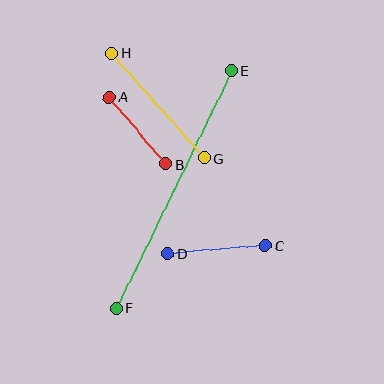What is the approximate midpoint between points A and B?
The midpoint is at approximately (137, 131) pixels.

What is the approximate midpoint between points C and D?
The midpoint is at approximately (217, 250) pixels.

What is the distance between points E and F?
The distance is approximately 264 pixels.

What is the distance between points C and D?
The distance is approximately 97 pixels.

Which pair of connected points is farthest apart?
Points E and F are farthest apart.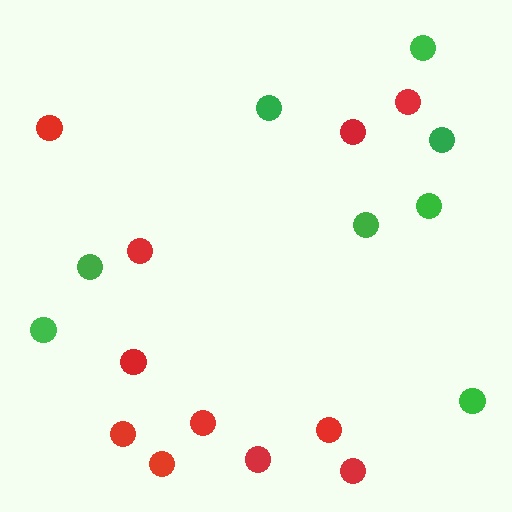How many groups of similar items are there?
There are 2 groups: one group of red circles (11) and one group of green circles (8).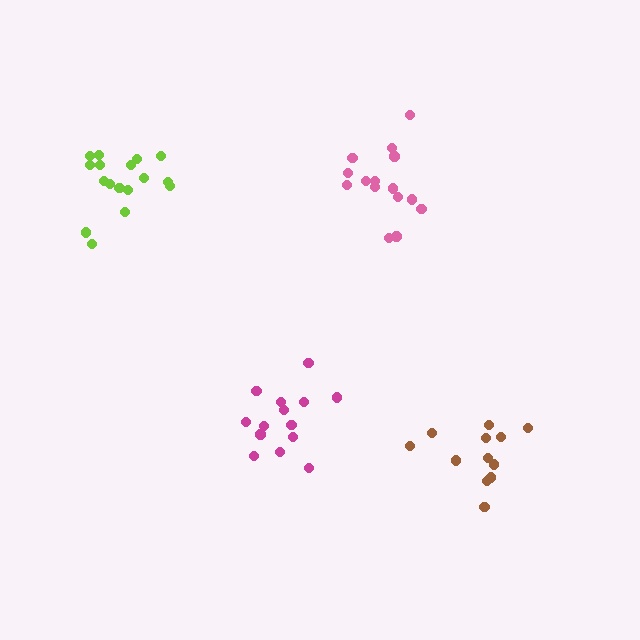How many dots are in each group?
Group 1: 17 dots, Group 2: 14 dots, Group 3: 15 dots, Group 4: 13 dots (59 total).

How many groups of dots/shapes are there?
There are 4 groups.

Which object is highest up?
The pink cluster is topmost.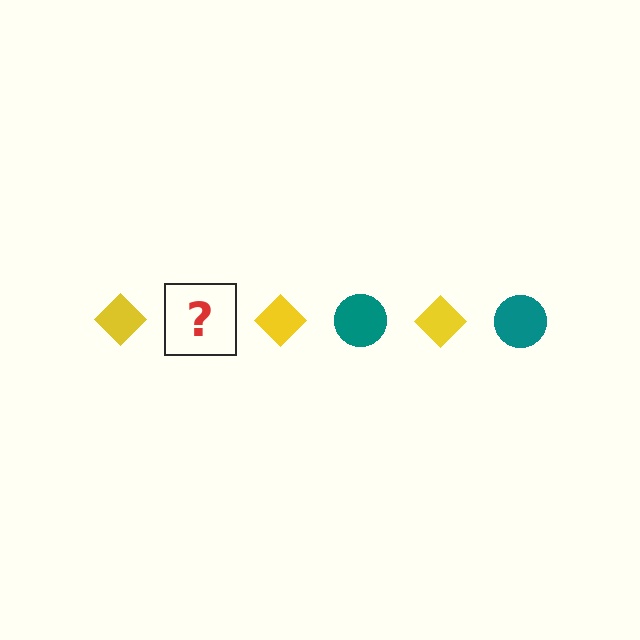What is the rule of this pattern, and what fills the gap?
The rule is that the pattern alternates between yellow diamond and teal circle. The gap should be filled with a teal circle.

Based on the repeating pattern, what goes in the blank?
The blank should be a teal circle.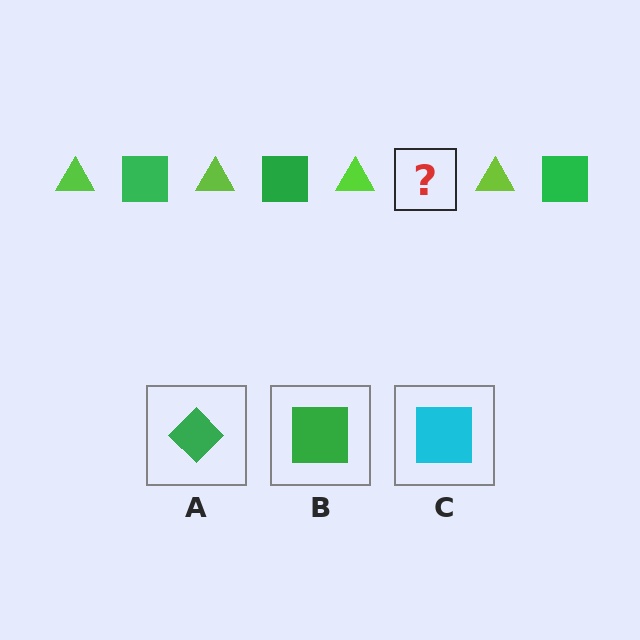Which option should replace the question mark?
Option B.